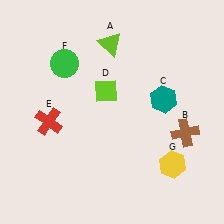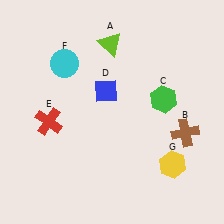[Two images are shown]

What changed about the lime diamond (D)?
In Image 1, D is lime. In Image 2, it changed to blue.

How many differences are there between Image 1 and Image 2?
There are 3 differences between the two images.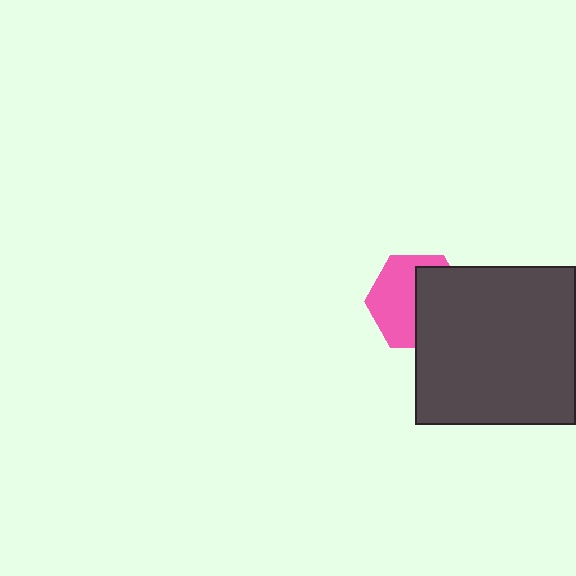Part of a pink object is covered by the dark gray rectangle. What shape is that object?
It is a hexagon.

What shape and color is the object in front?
The object in front is a dark gray rectangle.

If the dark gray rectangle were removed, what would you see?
You would see the complete pink hexagon.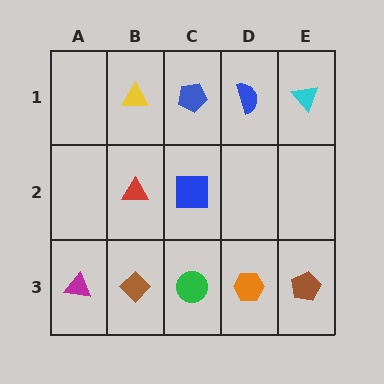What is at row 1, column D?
A blue semicircle.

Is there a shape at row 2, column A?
No, that cell is empty.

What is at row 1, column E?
A cyan triangle.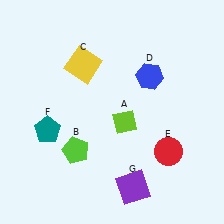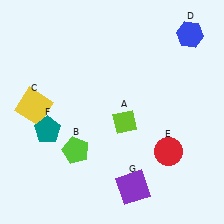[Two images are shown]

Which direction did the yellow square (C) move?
The yellow square (C) moved left.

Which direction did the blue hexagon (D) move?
The blue hexagon (D) moved up.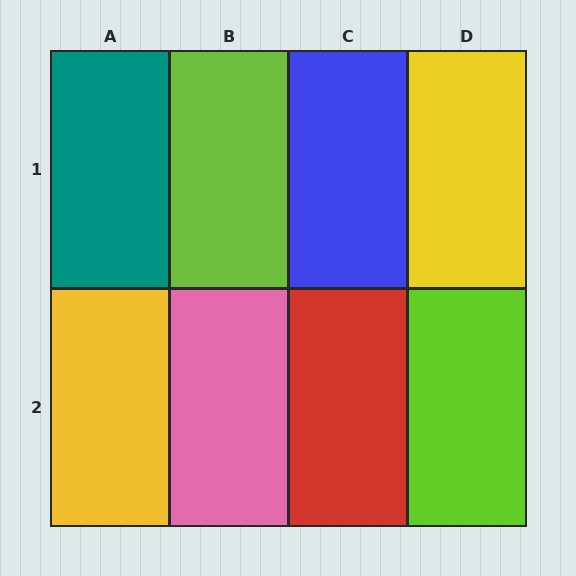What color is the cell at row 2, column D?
Lime.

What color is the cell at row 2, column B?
Pink.